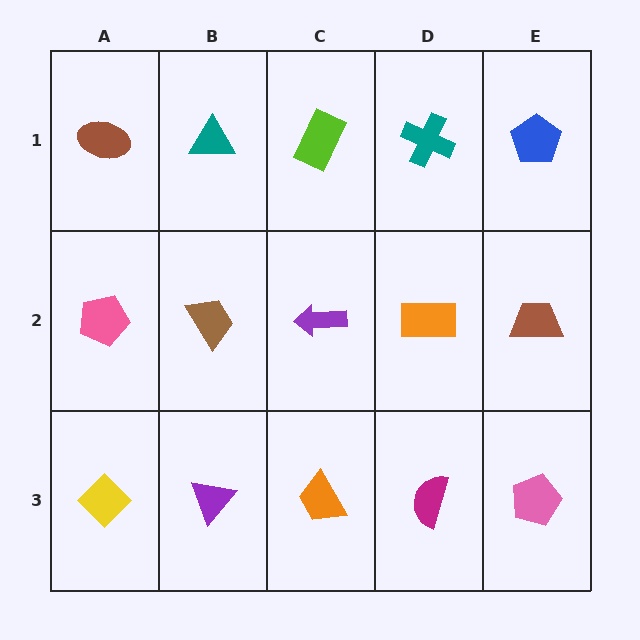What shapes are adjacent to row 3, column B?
A brown trapezoid (row 2, column B), a yellow diamond (row 3, column A), an orange trapezoid (row 3, column C).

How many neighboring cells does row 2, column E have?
3.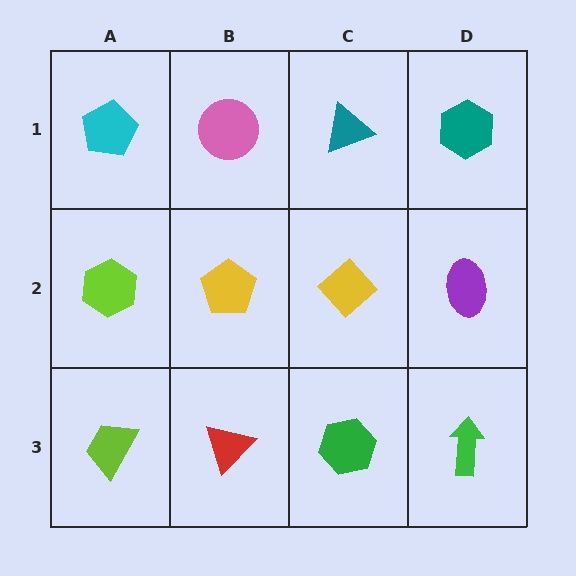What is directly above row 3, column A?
A lime hexagon.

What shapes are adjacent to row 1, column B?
A yellow pentagon (row 2, column B), a cyan pentagon (row 1, column A), a teal triangle (row 1, column C).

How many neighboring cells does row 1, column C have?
3.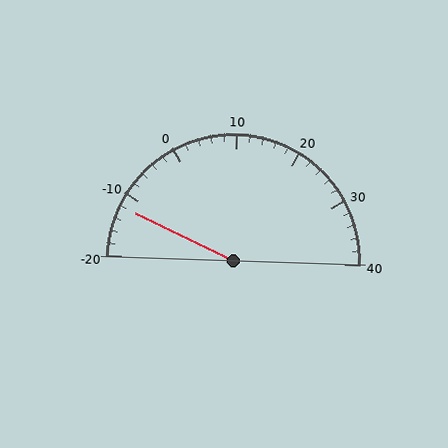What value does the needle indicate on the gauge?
The needle indicates approximately -12.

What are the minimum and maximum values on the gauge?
The gauge ranges from -20 to 40.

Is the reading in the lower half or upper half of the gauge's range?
The reading is in the lower half of the range (-20 to 40).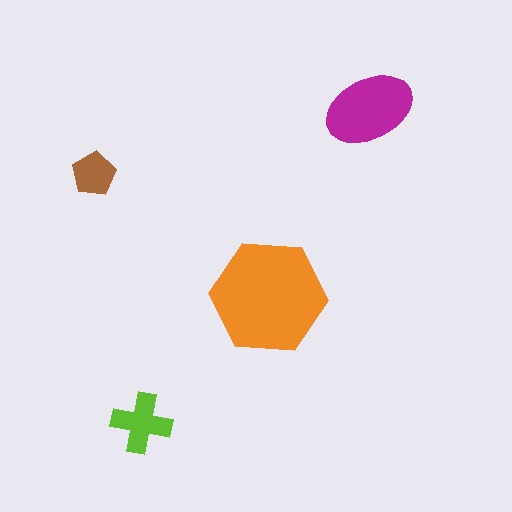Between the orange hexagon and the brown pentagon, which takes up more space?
The orange hexagon.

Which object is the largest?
The orange hexagon.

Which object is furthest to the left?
The brown pentagon is leftmost.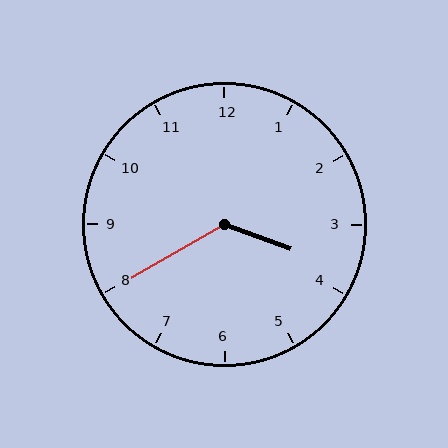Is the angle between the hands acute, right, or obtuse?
It is obtuse.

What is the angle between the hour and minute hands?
Approximately 130 degrees.